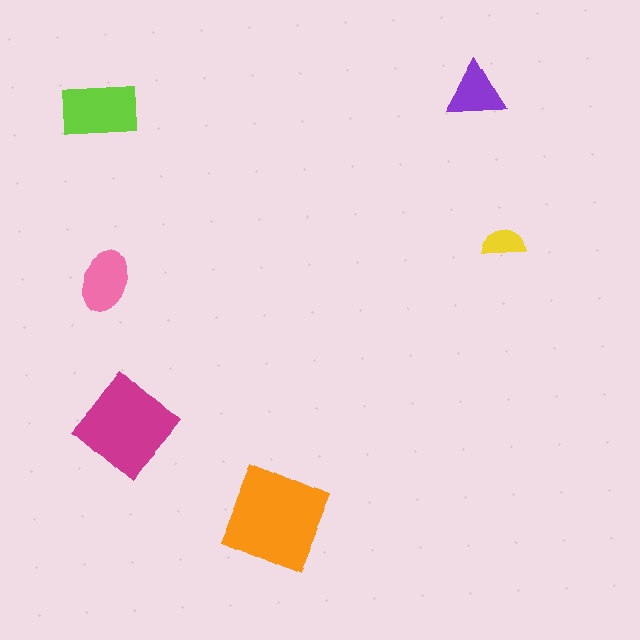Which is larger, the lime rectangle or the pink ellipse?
The lime rectangle.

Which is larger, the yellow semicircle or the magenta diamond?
The magenta diamond.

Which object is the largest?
The orange diamond.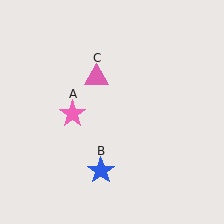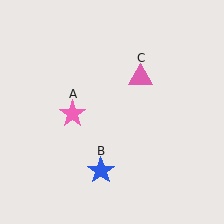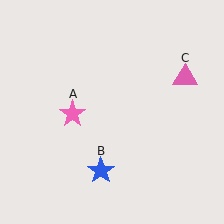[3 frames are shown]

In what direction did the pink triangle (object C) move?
The pink triangle (object C) moved right.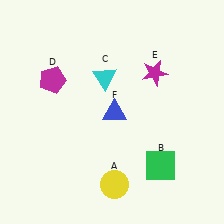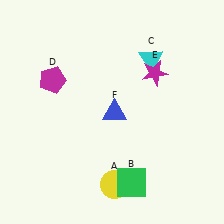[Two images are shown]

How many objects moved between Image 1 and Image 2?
2 objects moved between the two images.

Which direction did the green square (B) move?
The green square (B) moved left.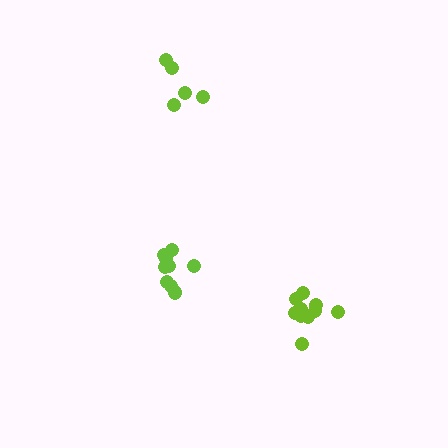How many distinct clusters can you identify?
There are 3 distinct clusters.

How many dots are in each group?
Group 1: 9 dots, Group 2: 5 dots, Group 3: 11 dots (25 total).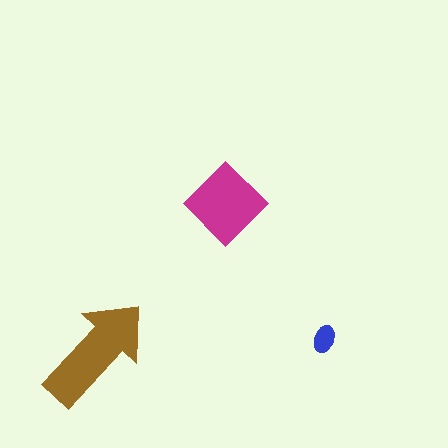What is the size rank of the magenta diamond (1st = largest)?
2nd.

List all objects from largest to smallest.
The brown arrow, the magenta diamond, the blue ellipse.